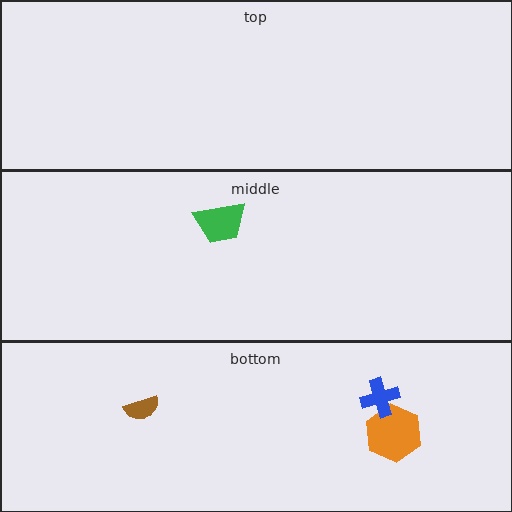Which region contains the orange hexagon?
The bottom region.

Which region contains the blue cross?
The bottom region.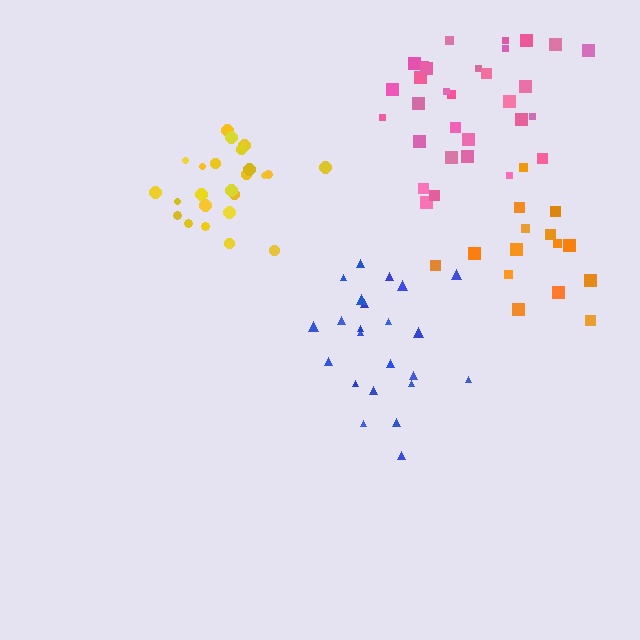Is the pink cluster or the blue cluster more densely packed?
Pink.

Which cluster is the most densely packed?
Yellow.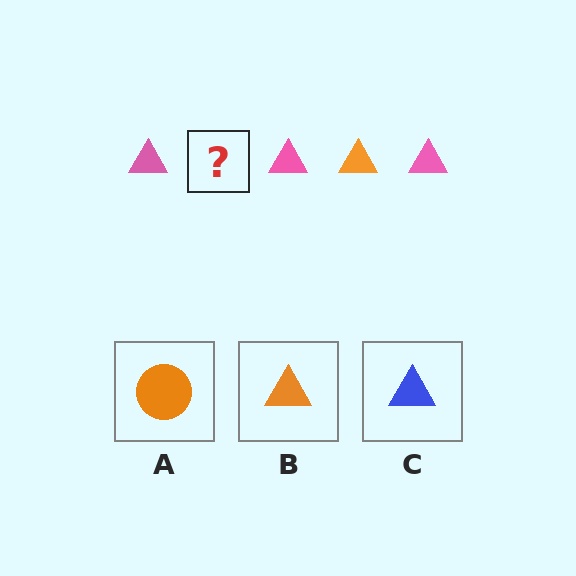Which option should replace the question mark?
Option B.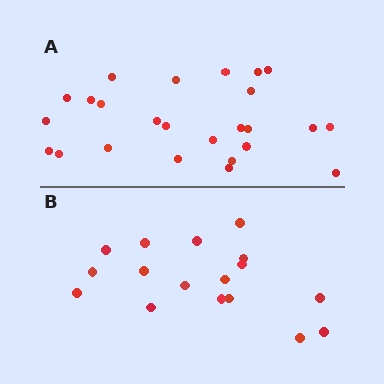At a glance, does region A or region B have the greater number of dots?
Region A (the top region) has more dots.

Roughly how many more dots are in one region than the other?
Region A has roughly 8 or so more dots than region B.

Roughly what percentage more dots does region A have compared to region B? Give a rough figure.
About 45% more.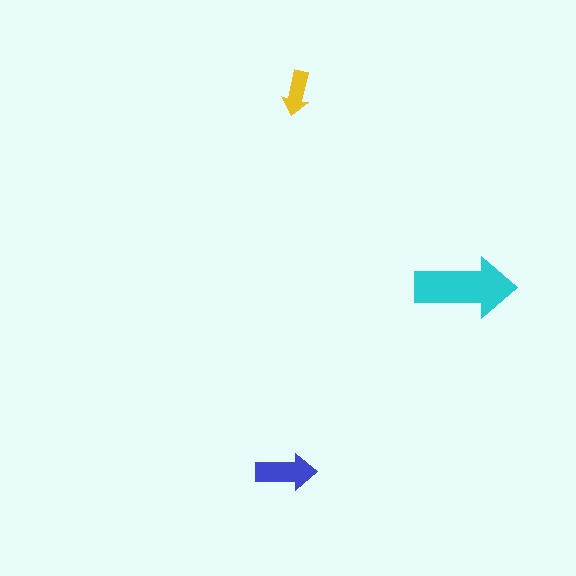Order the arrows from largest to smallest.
the cyan one, the blue one, the yellow one.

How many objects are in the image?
There are 3 objects in the image.